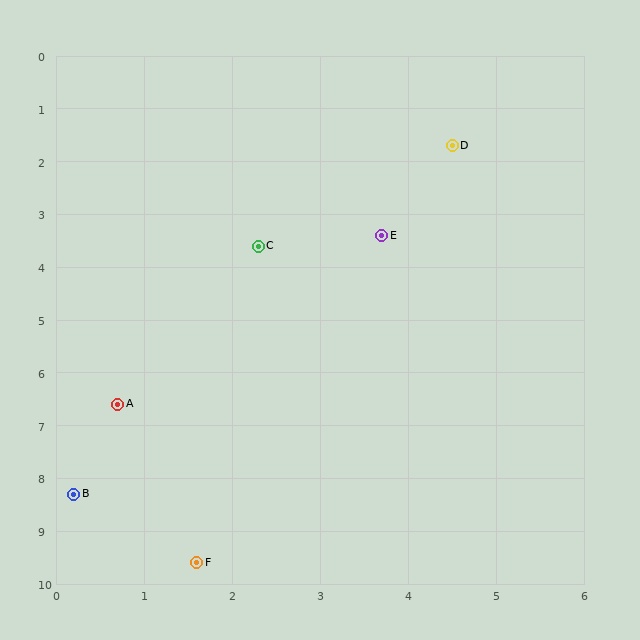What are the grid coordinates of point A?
Point A is at approximately (0.7, 6.6).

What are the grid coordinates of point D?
Point D is at approximately (4.5, 1.7).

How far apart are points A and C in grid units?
Points A and C are about 3.4 grid units apart.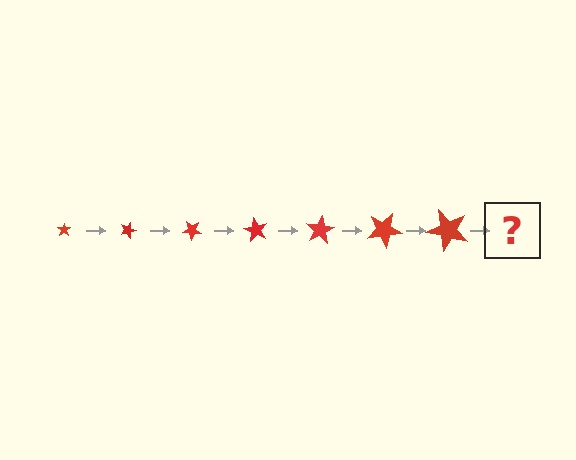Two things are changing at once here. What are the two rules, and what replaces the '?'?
The two rules are that the star grows larger each step and it rotates 20 degrees each step. The '?' should be a star, larger than the previous one and rotated 140 degrees from the start.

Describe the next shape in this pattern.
It should be a star, larger than the previous one and rotated 140 degrees from the start.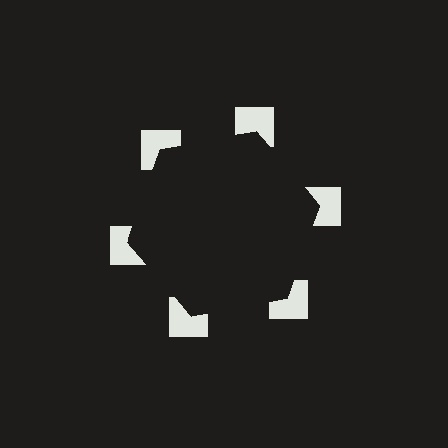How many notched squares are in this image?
There are 6 — one at each vertex of the illusory hexagon.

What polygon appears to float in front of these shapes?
An illusory hexagon — its edges are inferred from the aligned wedge cuts in the notched squares, not physically drawn.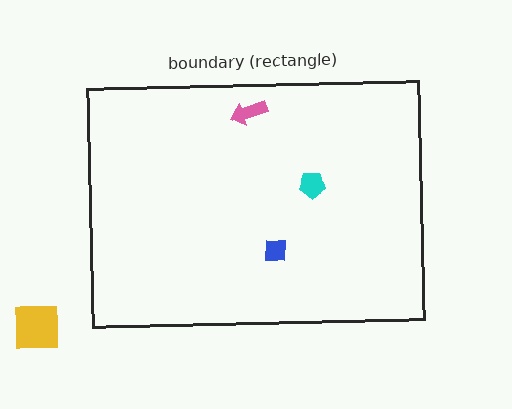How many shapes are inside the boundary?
3 inside, 1 outside.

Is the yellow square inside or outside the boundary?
Outside.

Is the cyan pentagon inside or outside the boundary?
Inside.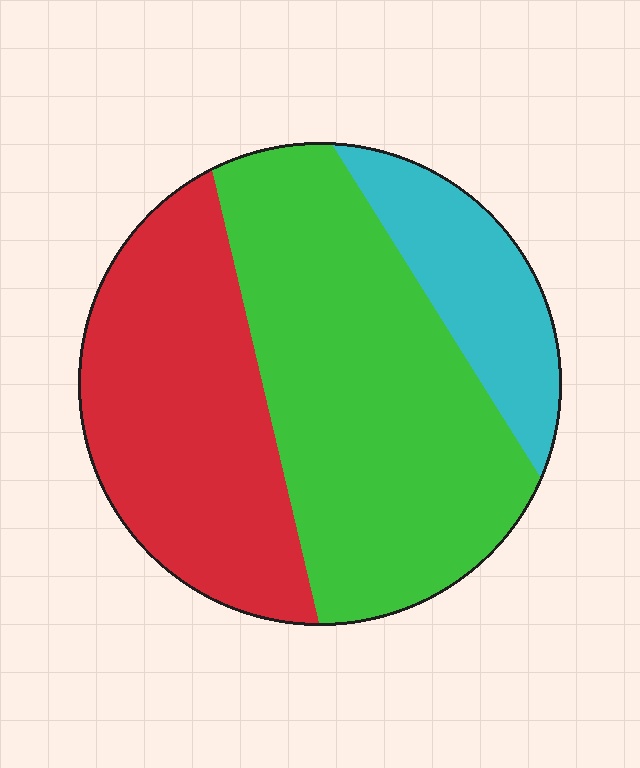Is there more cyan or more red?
Red.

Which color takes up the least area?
Cyan, at roughly 15%.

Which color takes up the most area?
Green, at roughly 50%.